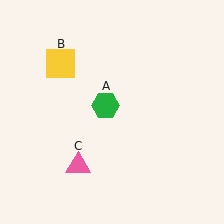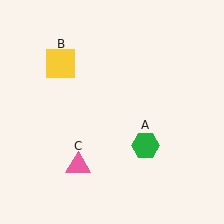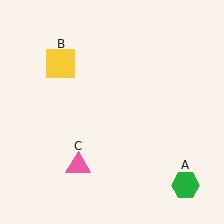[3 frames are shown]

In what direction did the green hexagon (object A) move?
The green hexagon (object A) moved down and to the right.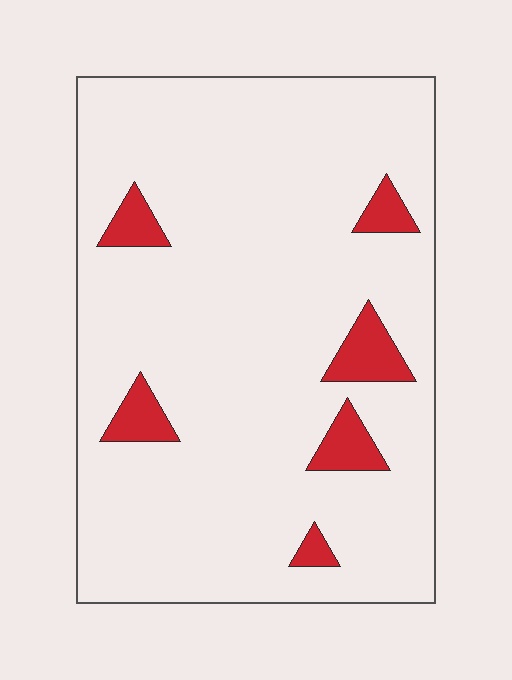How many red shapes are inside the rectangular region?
6.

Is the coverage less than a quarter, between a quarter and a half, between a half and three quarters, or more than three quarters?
Less than a quarter.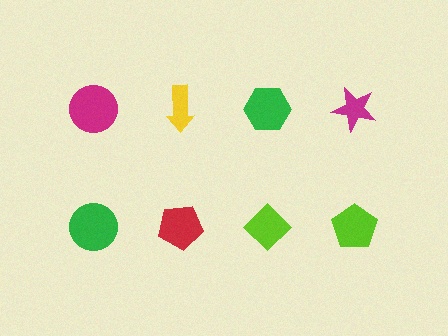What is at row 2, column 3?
A lime diamond.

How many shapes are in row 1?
4 shapes.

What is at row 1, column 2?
A yellow arrow.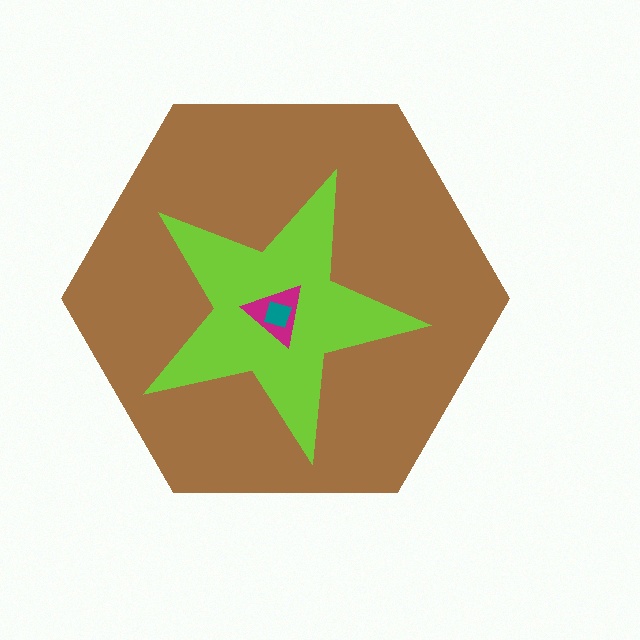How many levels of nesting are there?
4.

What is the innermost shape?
The teal diamond.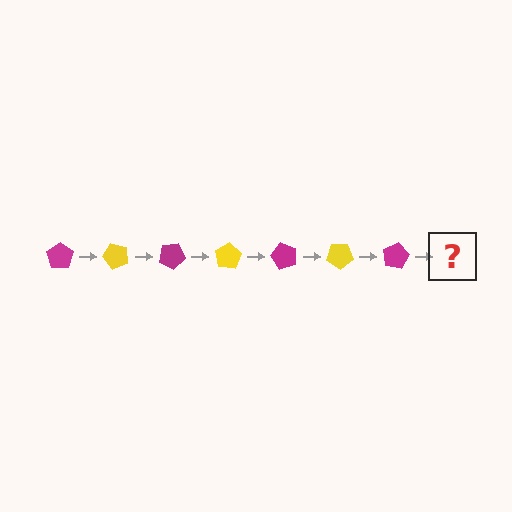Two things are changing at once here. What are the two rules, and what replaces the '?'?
The two rules are that it rotates 50 degrees each step and the color cycles through magenta and yellow. The '?' should be a yellow pentagon, rotated 350 degrees from the start.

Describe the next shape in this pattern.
It should be a yellow pentagon, rotated 350 degrees from the start.